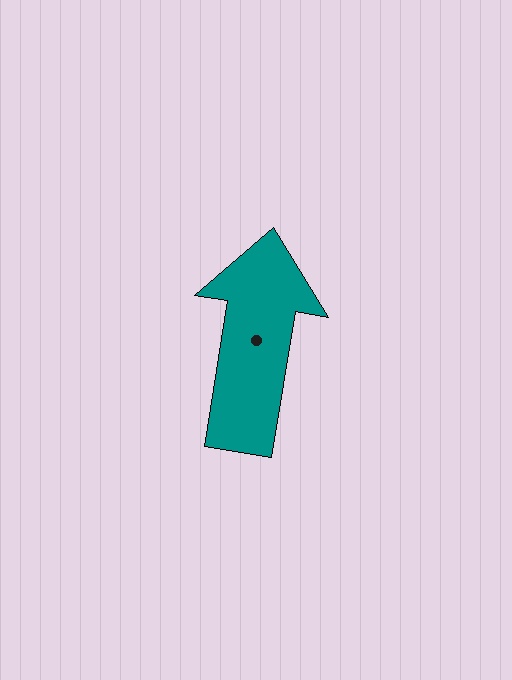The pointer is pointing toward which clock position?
Roughly 12 o'clock.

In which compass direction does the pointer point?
North.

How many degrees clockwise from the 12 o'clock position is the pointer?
Approximately 9 degrees.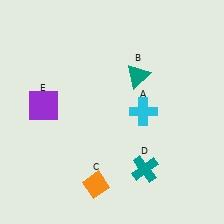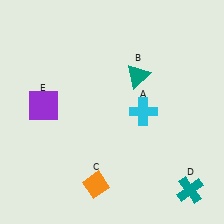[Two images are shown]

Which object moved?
The teal cross (D) moved right.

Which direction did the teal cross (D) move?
The teal cross (D) moved right.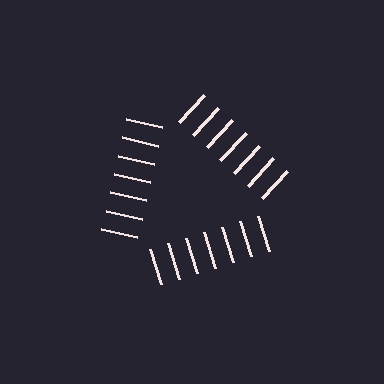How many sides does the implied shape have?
3 sides — the line-ends trace a triangle.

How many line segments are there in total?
21 — 7 along each of the 3 edges.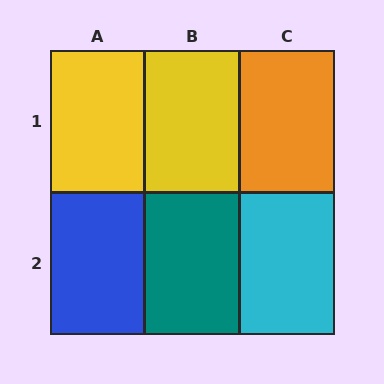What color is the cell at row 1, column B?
Yellow.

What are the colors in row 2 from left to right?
Blue, teal, cyan.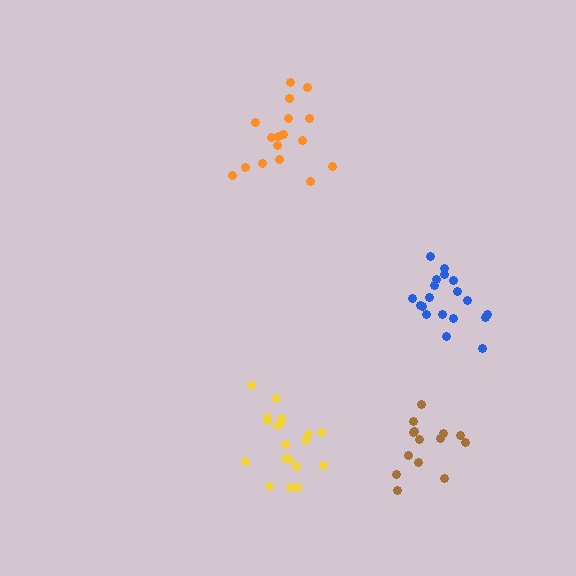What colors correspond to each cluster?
The clusters are colored: yellow, blue, brown, orange.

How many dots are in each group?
Group 1: 19 dots, Group 2: 19 dots, Group 3: 14 dots, Group 4: 17 dots (69 total).